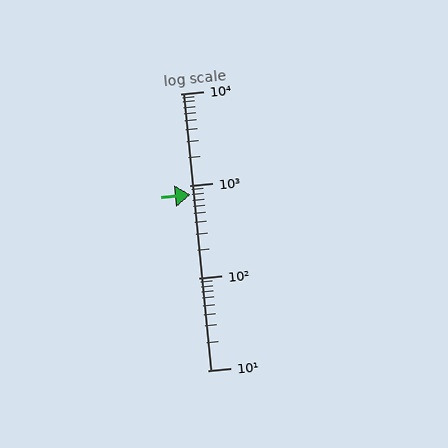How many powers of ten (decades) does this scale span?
The scale spans 3 decades, from 10 to 10000.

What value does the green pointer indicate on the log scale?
The pointer indicates approximately 800.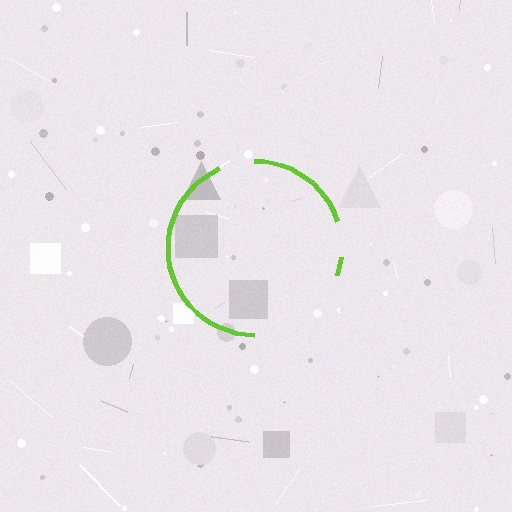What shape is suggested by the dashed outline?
The dashed outline suggests a circle.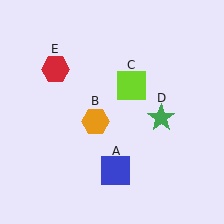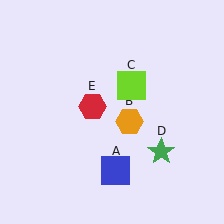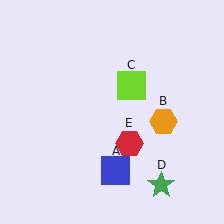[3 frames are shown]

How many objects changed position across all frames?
3 objects changed position: orange hexagon (object B), green star (object D), red hexagon (object E).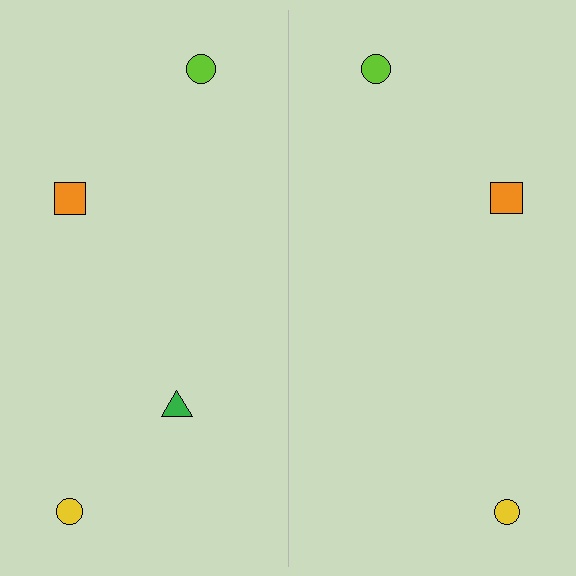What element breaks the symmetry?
A green triangle is missing from the right side.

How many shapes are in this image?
There are 7 shapes in this image.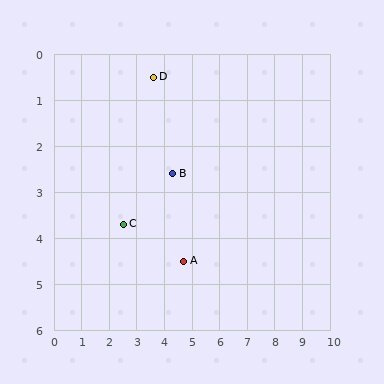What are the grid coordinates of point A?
Point A is at approximately (4.7, 4.5).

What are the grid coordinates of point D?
Point D is at approximately (3.6, 0.5).